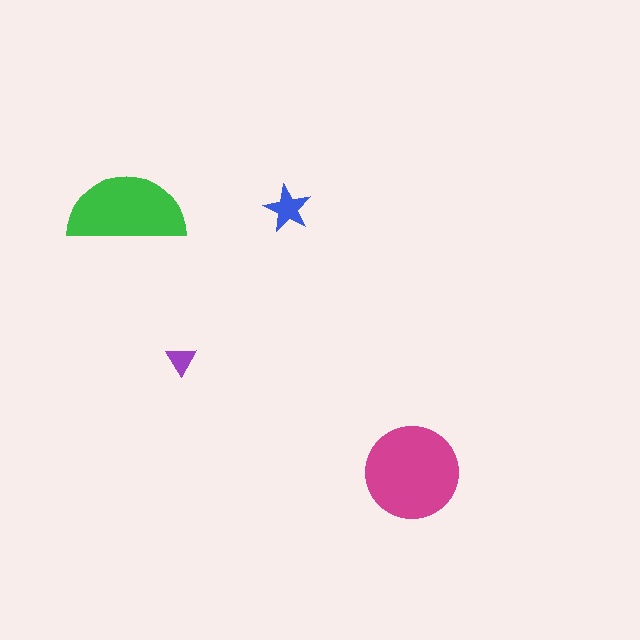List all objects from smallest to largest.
The purple triangle, the blue star, the green semicircle, the magenta circle.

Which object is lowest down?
The magenta circle is bottommost.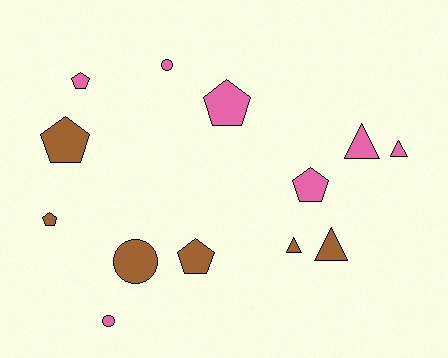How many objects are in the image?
There are 13 objects.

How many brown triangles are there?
There are 2 brown triangles.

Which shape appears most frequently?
Pentagon, with 6 objects.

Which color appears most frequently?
Pink, with 7 objects.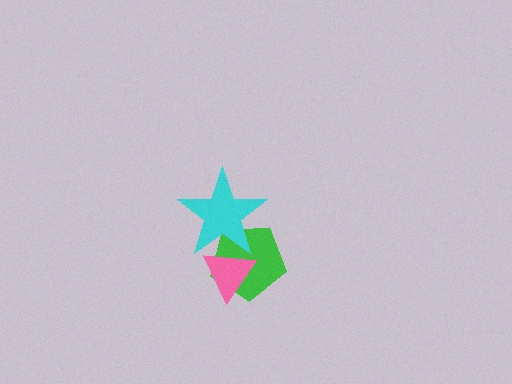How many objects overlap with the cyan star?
2 objects overlap with the cyan star.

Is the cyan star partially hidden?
No, no other shape covers it.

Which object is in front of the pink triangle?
The cyan star is in front of the pink triangle.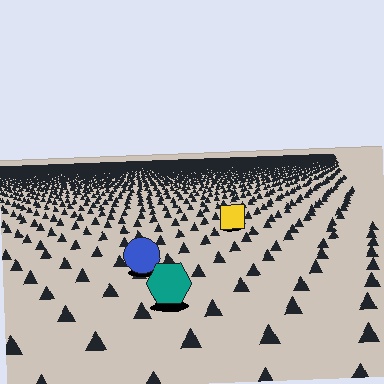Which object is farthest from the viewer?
The yellow square is farthest from the viewer. It appears smaller and the ground texture around it is denser.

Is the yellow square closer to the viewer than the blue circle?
No. The blue circle is closer — you can tell from the texture gradient: the ground texture is coarser near it.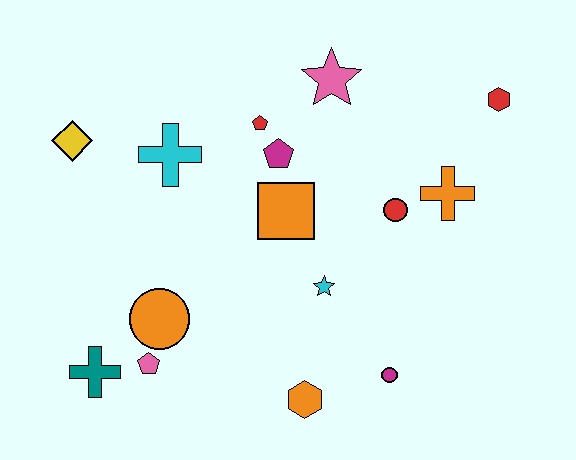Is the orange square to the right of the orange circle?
Yes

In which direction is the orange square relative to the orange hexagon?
The orange square is above the orange hexagon.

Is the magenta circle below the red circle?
Yes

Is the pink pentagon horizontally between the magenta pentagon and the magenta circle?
No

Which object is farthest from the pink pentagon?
The red hexagon is farthest from the pink pentagon.